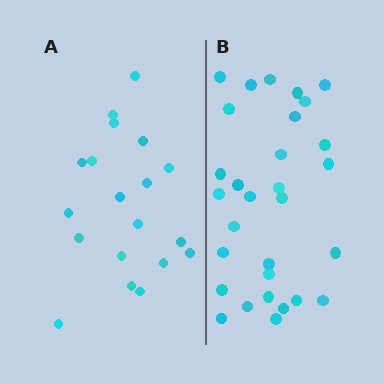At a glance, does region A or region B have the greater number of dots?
Region B (the right region) has more dots.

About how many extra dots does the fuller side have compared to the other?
Region B has roughly 12 or so more dots than region A.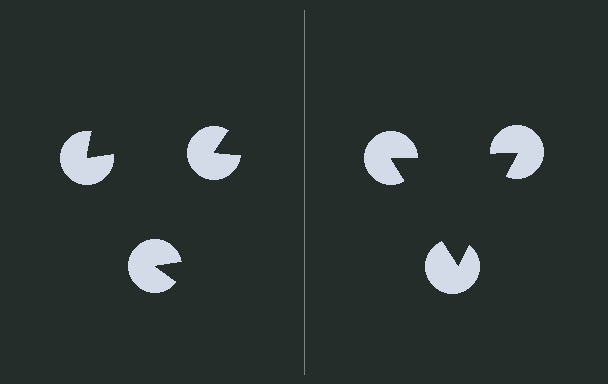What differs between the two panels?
The pac-man discs are positioned identically on both sides; only the wedge orientations differ. On the right they align to a triangle; on the left they are misaligned.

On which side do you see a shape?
An illusory triangle appears on the right side. On the left side the wedge cuts are rotated, so no coherent shape forms.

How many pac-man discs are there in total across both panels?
6 — 3 on each side.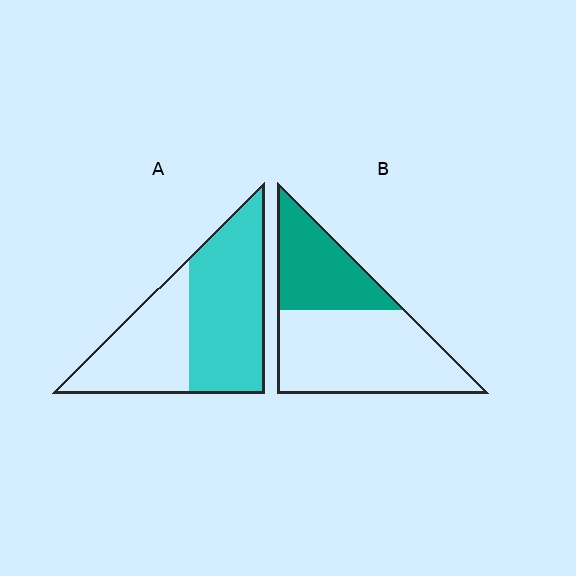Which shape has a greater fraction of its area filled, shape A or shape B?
Shape A.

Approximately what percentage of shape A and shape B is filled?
A is approximately 60% and B is approximately 35%.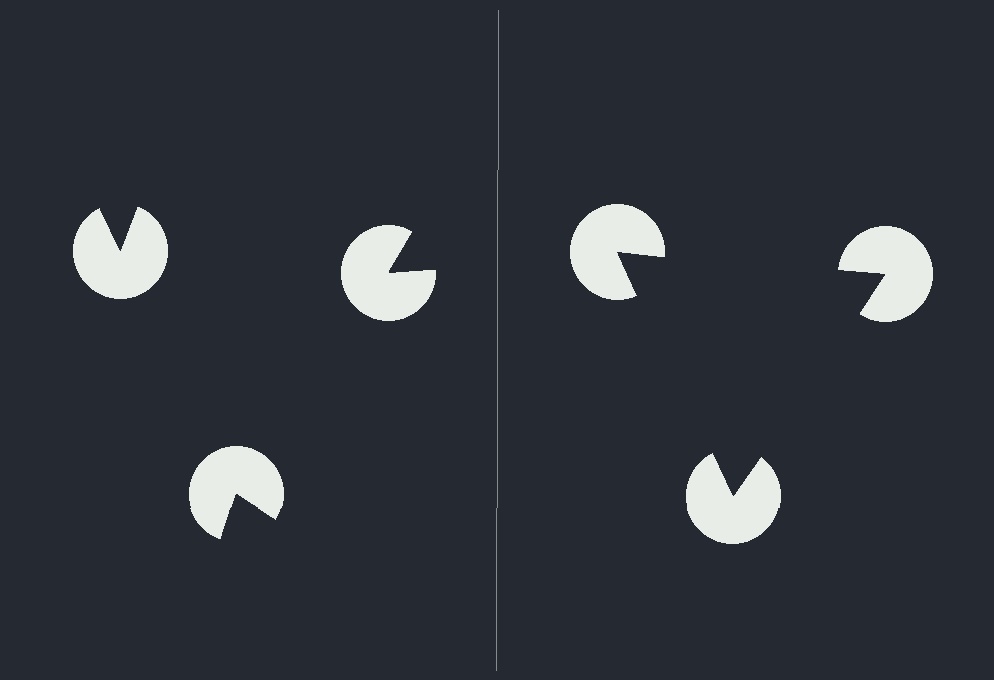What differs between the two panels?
The pac-man discs are positioned identically on both sides; only the wedge orientations differ. On the right they align to a triangle; on the left they are misaligned.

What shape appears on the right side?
An illusory triangle.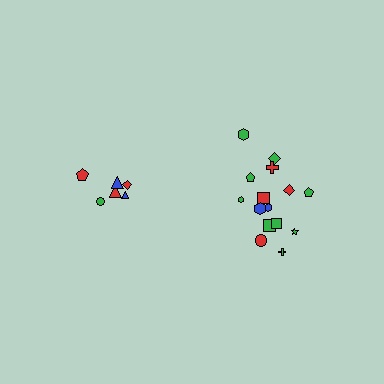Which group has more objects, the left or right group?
The right group.